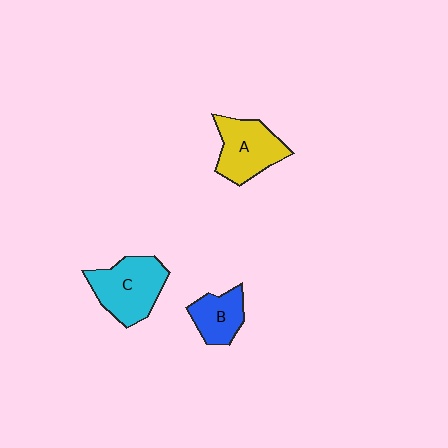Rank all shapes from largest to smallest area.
From largest to smallest: C (cyan), A (yellow), B (blue).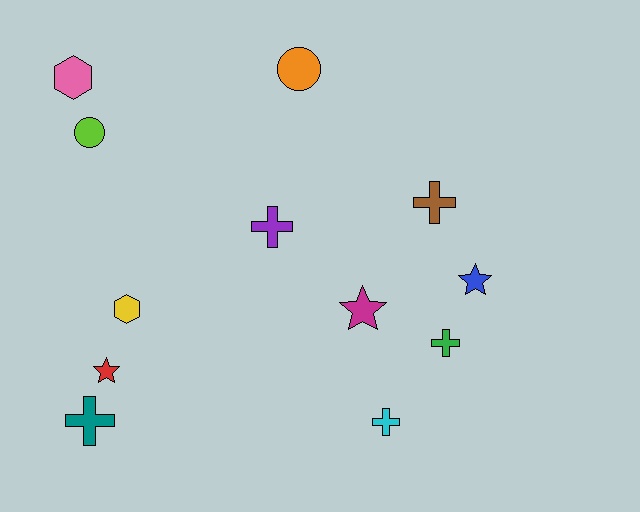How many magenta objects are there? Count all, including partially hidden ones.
There is 1 magenta object.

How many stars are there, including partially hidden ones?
There are 3 stars.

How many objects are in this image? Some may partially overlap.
There are 12 objects.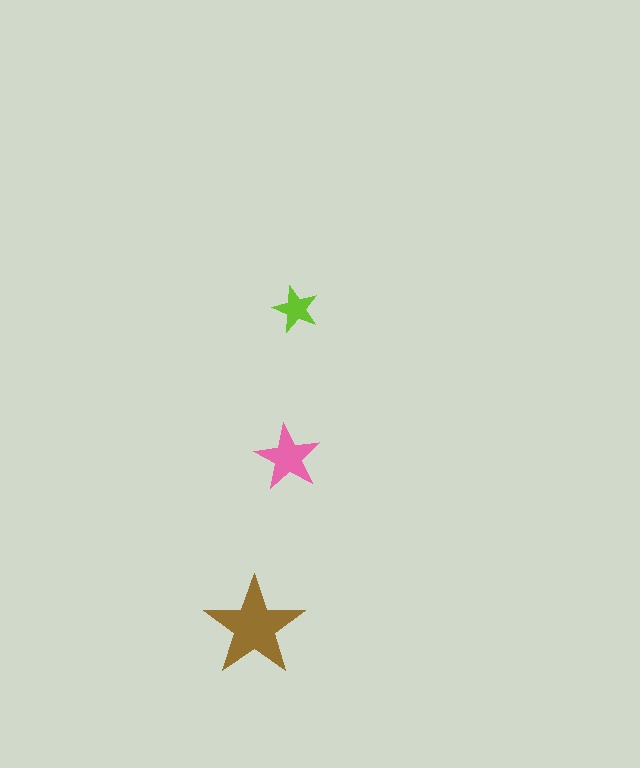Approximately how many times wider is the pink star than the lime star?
About 1.5 times wider.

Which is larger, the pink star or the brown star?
The brown one.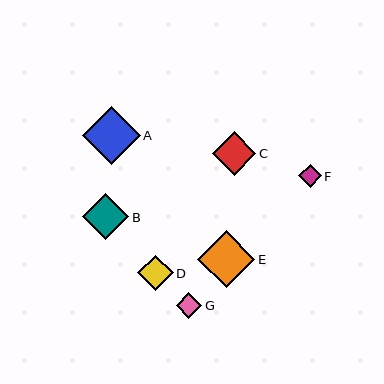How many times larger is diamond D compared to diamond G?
Diamond D is approximately 1.4 times the size of diamond G.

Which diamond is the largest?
Diamond A is the largest with a size of approximately 58 pixels.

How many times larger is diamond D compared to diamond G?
Diamond D is approximately 1.4 times the size of diamond G.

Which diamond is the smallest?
Diamond F is the smallest with a size of approximately 23 pixels.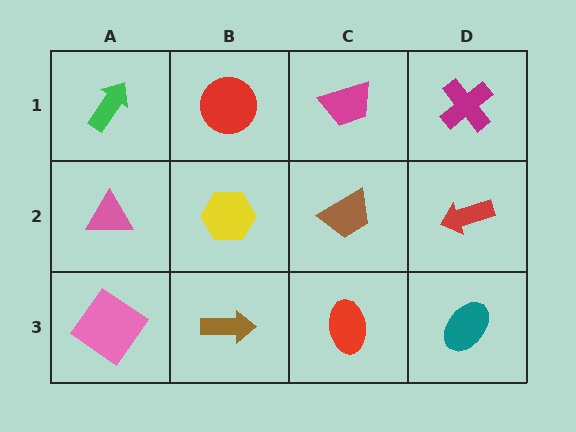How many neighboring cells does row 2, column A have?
3.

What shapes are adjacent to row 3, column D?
A red arrow (row 2, column D), a red ellipse (row 3, column C).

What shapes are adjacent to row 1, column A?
A pink triangle (row 2, column A), a red circle (row 1, column B).